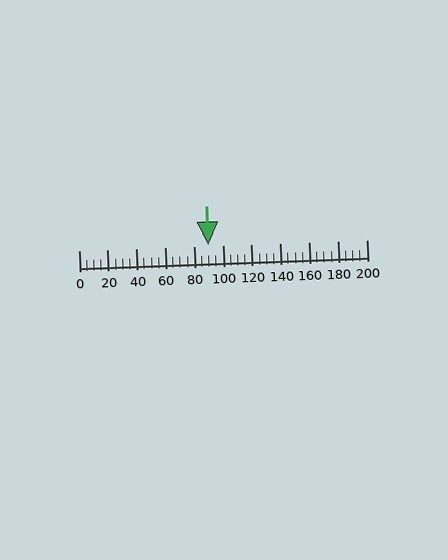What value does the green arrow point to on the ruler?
The green arrow points to approximately 90.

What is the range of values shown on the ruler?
The ruler shows values from 0 to 200.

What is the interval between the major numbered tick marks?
The major tick marks are spaced 20 units apart.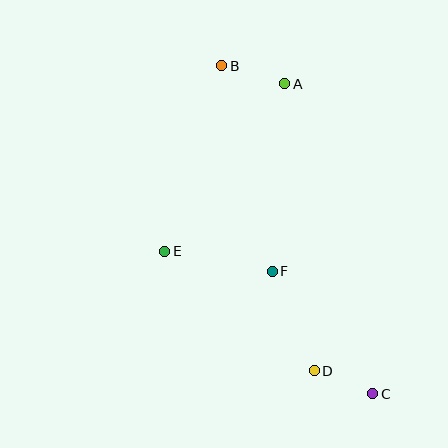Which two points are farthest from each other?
Points B and C are farthest from each other.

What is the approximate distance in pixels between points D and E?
The distance between D and E is approximately 191 pixels.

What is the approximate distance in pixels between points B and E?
The distance between B and E is approximately 194 pixels.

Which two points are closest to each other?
Points C and D are closest to each other.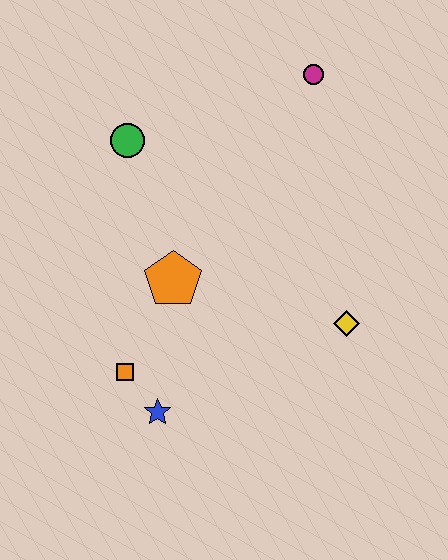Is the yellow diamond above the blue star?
Yes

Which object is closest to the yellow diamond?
The orange pentagon is closest to the yellow diamond.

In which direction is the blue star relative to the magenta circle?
The blue star is below the magenta circle.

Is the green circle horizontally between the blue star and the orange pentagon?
No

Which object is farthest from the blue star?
The magenta circle is farthest from the blue star.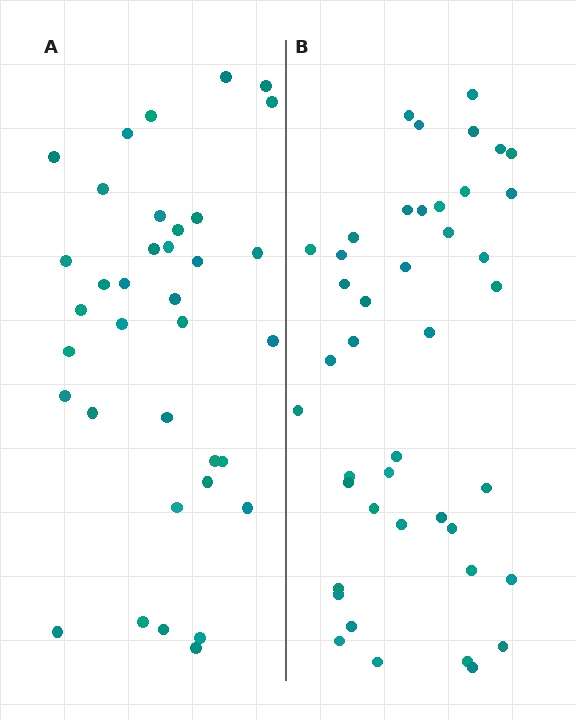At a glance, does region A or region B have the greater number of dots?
Region B (the right region) has more dots.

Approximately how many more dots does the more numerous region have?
Region B has roughly 8 or so more dots than region A.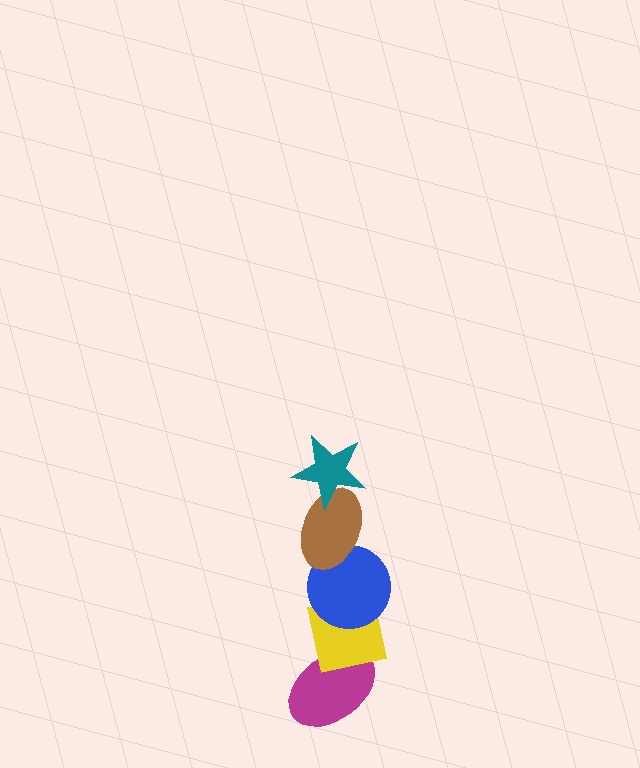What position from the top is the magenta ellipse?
The magenta ellipse is 5th from the top.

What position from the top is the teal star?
The teal star is 1st from the top.